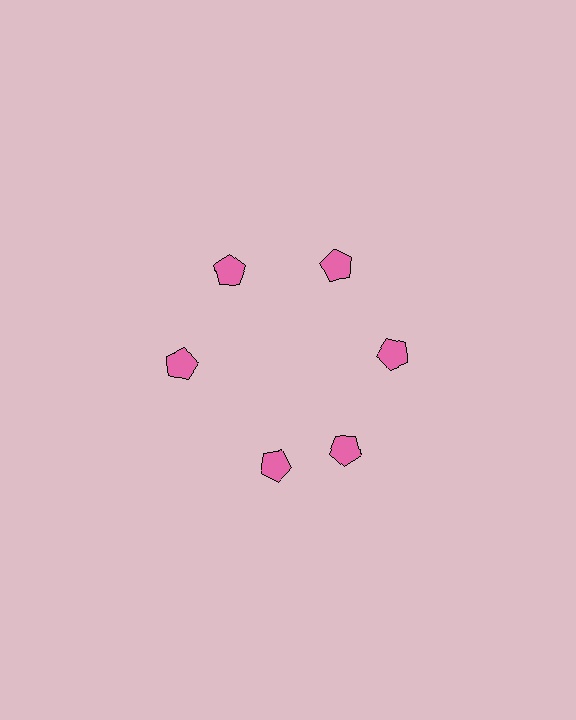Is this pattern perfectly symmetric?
No. The 6 pink pentagons are arranged in a ring, but one element near the 7 o'clock position is rotated out of alignment along the ring, breaking the 6-fold rotational symmetry.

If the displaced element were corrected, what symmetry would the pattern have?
It would have 6-fold rotational symmetry — the pattern would map onto itself every 60 degrees.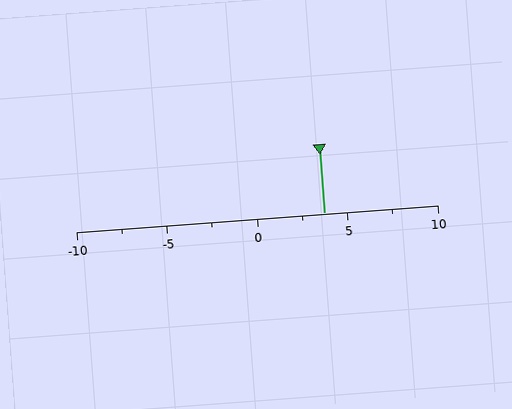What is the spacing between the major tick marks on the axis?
The major ticks are spaced 5 apart.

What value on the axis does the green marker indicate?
The marker indicates approximately 3.8.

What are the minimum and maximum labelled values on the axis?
The axis runs from -10 to 10.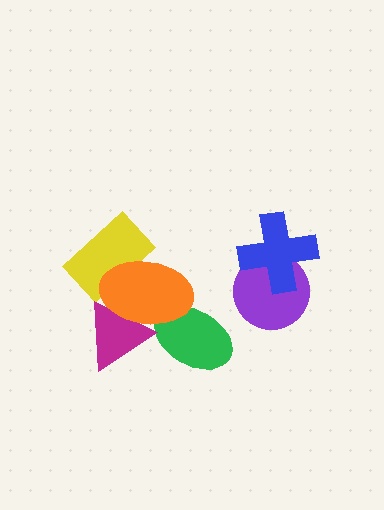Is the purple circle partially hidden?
Yes, it is partially covered by another shape.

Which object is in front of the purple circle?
The blue cross is in front of the purple circle.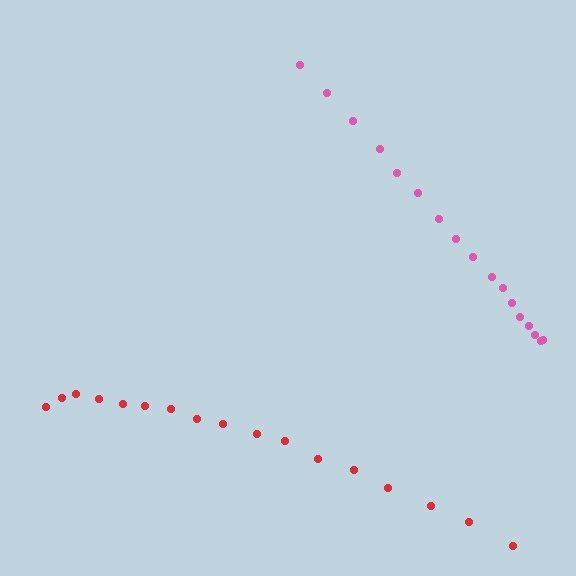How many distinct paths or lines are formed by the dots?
There are 2 distinct paths.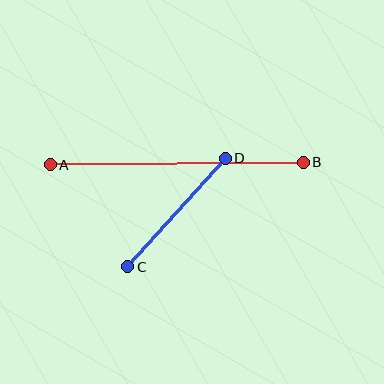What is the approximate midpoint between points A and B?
The midpoint is at approximately (177, 163) pixels.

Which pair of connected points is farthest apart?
Points A and B are farthest apart.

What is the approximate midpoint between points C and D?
The midpoint is at approximately (177, 213) pixels.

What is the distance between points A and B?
The distance is approximately 253 pixels.